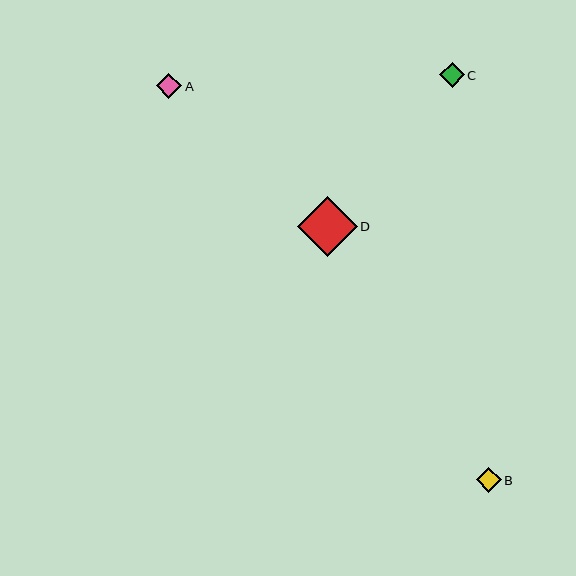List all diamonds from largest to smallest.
From largest to smallest: D, A, B, C.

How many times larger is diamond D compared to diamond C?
Diamond D is approximately 2.4 times the size of diamond C.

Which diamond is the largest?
Diamond D is the largest with a size of approximately 60 pixels.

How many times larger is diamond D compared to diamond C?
Diamond D is approximately 2.4 times the size of diamond C.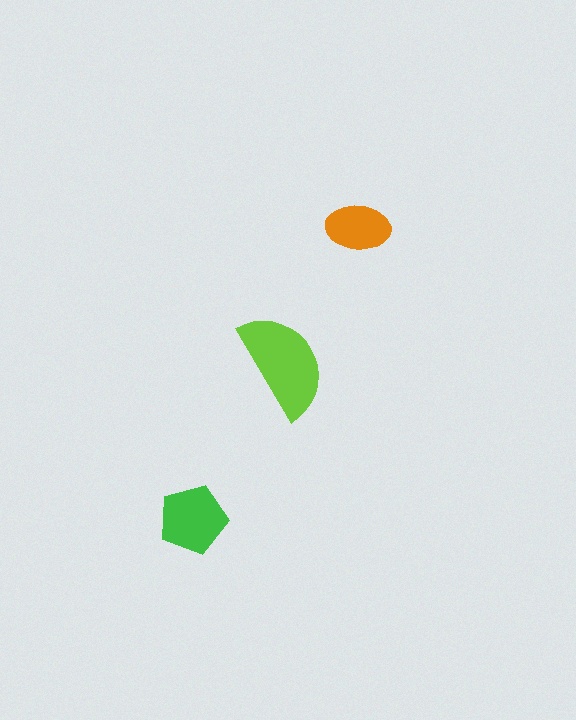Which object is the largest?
The lime semicircle.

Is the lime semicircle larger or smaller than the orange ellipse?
Larger.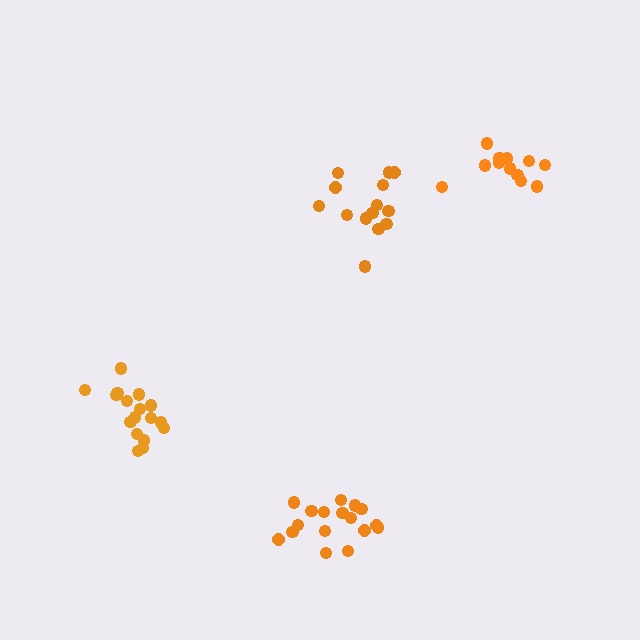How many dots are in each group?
Group 1: 17 dots, Group 2: 17 dots, Group 3: 14 dots, Group 4: 12 dots (60 total).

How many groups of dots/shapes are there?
There are 4 groups.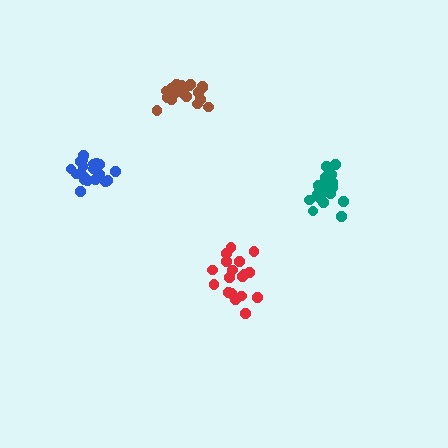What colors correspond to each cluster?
The clusters are colored: brown, teal, blue, red.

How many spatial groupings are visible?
There are 4 spatial groupings.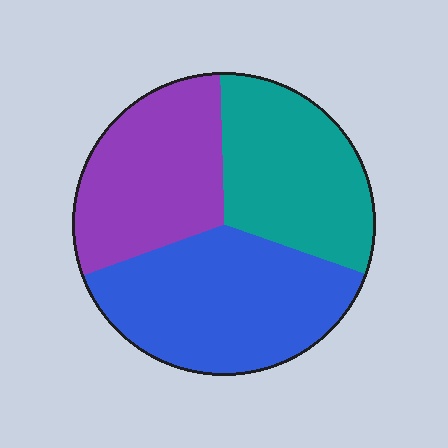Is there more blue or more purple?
Blue.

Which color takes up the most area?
Blue, at roughly 40%.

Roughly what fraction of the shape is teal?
Teal covers roughly 30% of the shape.